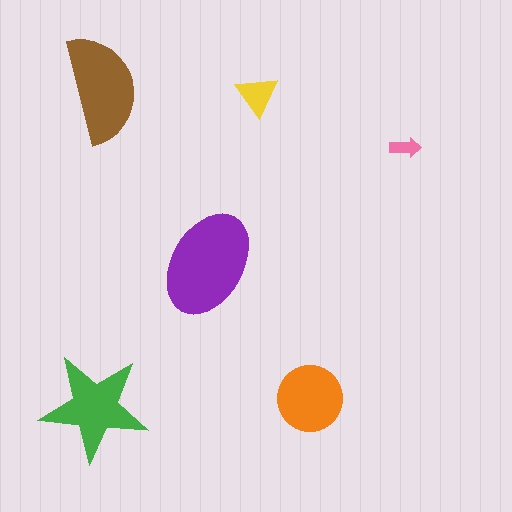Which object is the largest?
The purple ellipse.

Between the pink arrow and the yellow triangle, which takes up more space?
The yellow triangle.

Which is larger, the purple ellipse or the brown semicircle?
The purple ellipse.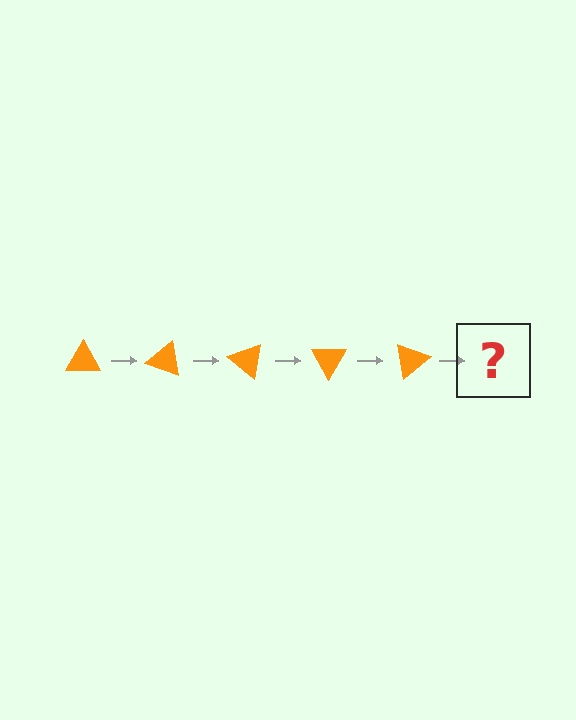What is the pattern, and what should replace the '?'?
The pattern is that the triangle rotates 20 degrees each step. The '?' should be an orange triangle rotated 100 degrees.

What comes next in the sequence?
The next element should be an orange triangle rotated 100 degrees.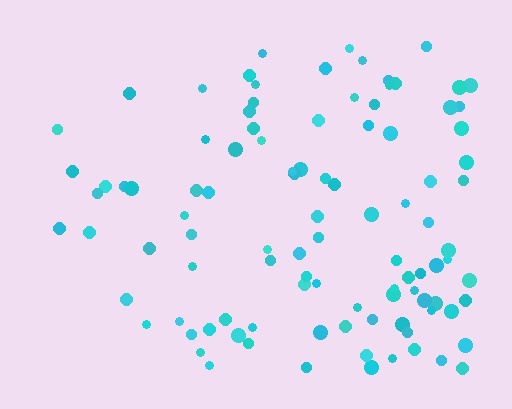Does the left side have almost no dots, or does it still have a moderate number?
Still a moderate number, just noticeably fewer than the right.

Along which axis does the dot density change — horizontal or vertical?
Horizontal.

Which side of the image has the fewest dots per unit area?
The left.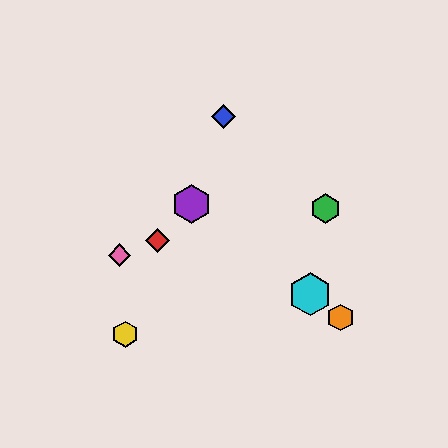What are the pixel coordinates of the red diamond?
The red diamond is at (157, 240).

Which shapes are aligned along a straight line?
The purple hexagon, the orange hexagon, the cyan hexagon are aligned along a straight line.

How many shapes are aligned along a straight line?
3 shapes (the purple hexagon, the orange hexagon, the cyan hexagon) are aligned along a straight line.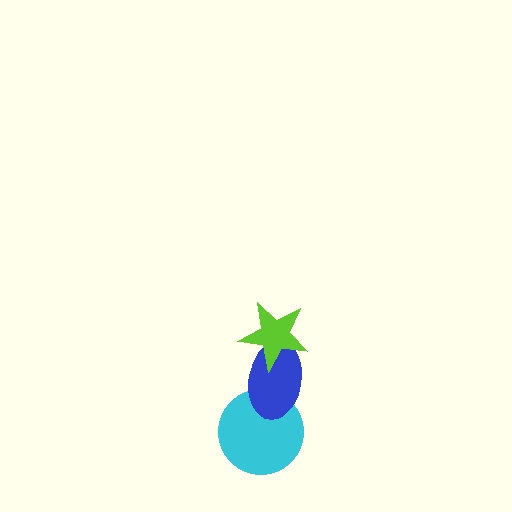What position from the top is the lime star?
The lime star is 1st from the top.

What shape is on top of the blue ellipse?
The lime star is on top of the blue ellipse.